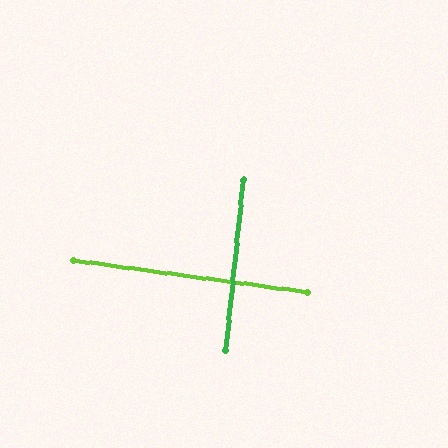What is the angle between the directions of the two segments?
Approximately 88 degrees.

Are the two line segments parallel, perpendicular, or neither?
Perpendicular — they meet at approximately 88°.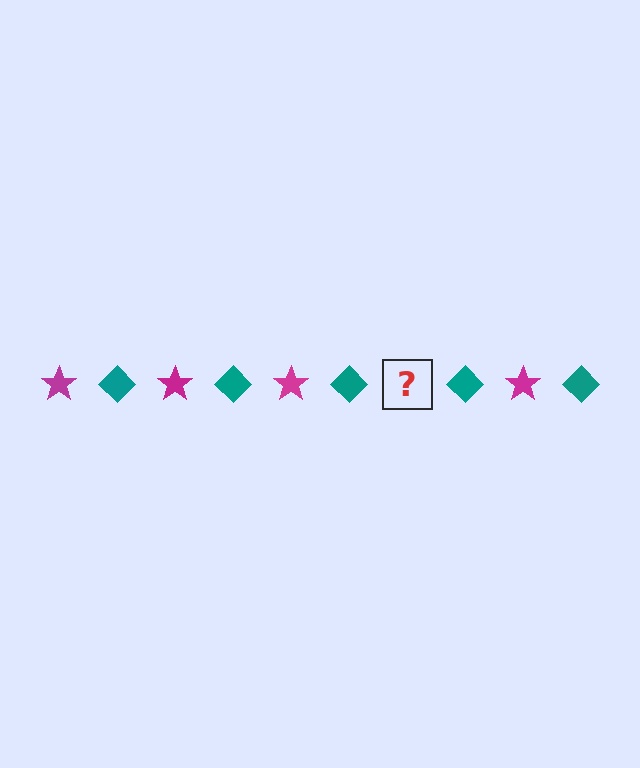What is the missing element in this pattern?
The missing element is a magenta star.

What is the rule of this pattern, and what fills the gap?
The rule is that the pattern alternates between magenta star and teal diamond. The gap should be filled with a magenta star.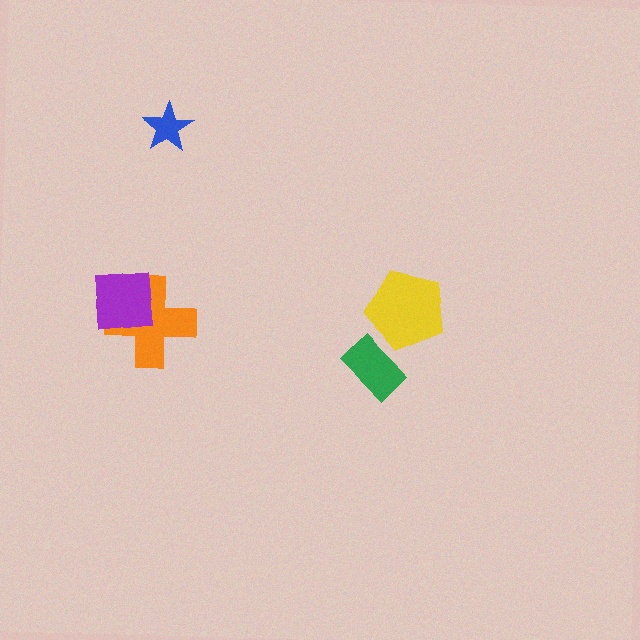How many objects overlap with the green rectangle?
0 objects overlap with the green rectangle.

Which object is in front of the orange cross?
The purple square is in front of the orange cross.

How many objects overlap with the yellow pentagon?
0 objects overlap with the yellow pentagon.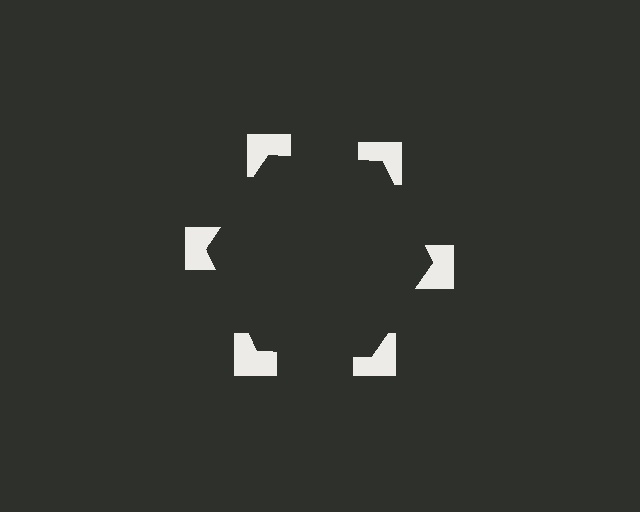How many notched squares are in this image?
There are 6 — one at each vertex of the illusory hexagon.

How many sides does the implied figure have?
6 sides.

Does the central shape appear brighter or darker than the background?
It typically appears slightly darker than the background, even though no actual brightness change is drawn.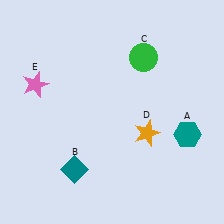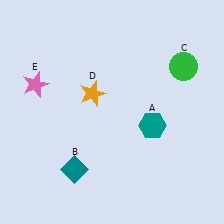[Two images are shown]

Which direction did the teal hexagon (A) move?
The teal hexagon (A) moved left.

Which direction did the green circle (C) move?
The green circle (C) moved right.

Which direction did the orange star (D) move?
The orange star (D) moved left.